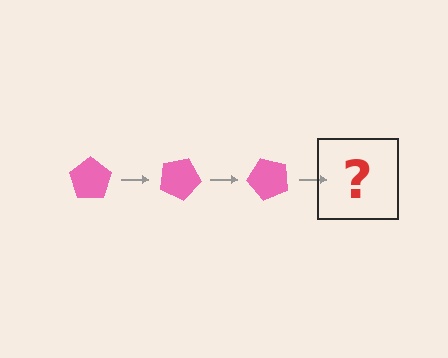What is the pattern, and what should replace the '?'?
The pattern is that the pentagon rotates 25 degrees each step. The '?' should be a pink pentagon rotated 75 degrees.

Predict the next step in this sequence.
The next step is a pink pentagon rotated 75 degrees.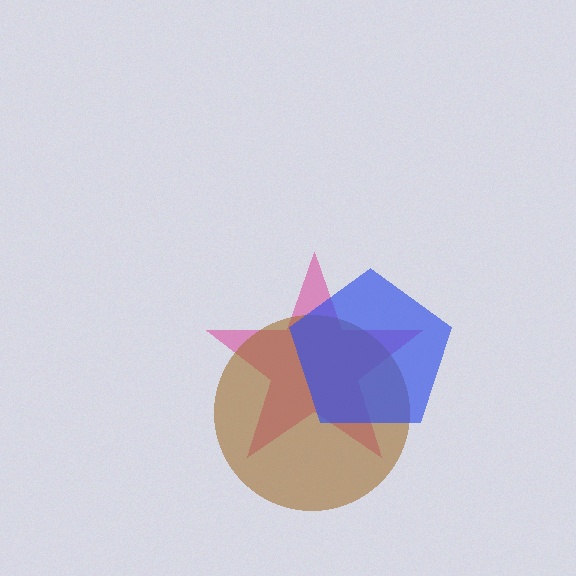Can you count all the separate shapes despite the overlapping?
Yes, there are 3 separate shapes.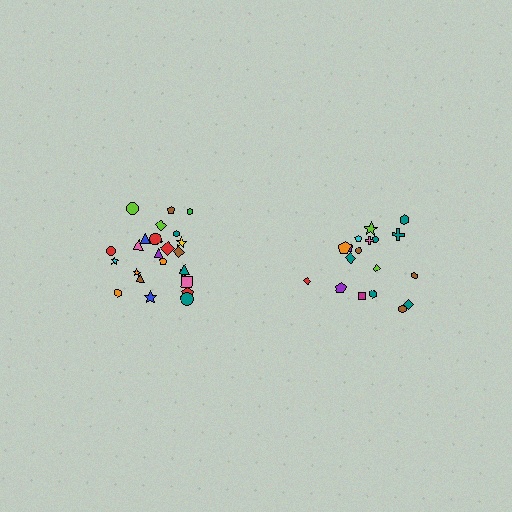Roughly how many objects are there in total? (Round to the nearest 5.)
Roughly 45 objects in total.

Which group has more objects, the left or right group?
The left group.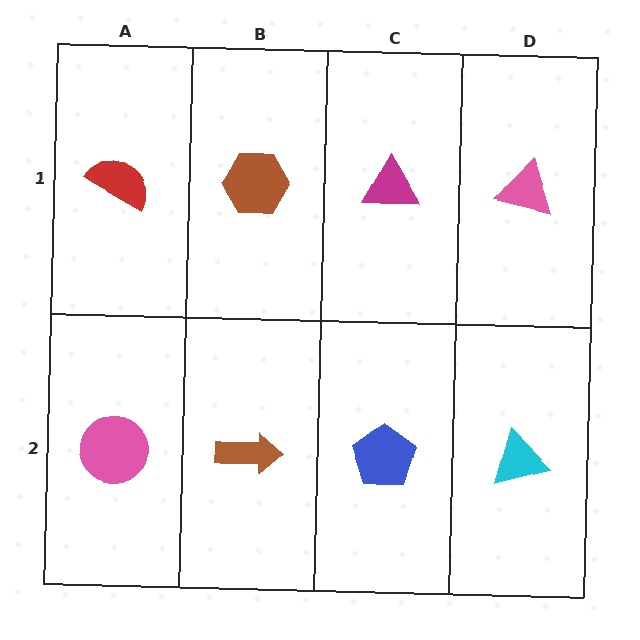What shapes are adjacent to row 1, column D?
A cyan triangle (row 2, column D), a magenta triangle (row 1, column C).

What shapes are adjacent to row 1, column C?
A blue pentagon (row 2, column C), a brown hexagon (row 1, column B), a pink triangle (row 1, column D).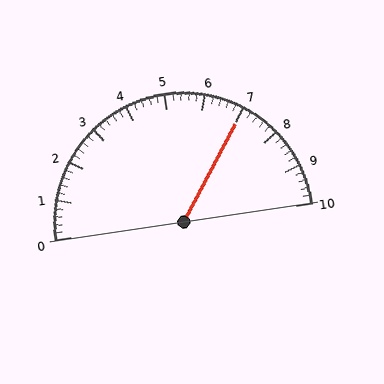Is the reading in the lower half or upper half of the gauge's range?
The reading is in the upper half of the range (0 to 10).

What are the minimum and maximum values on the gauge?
The gauge ranges from 0 to 10.